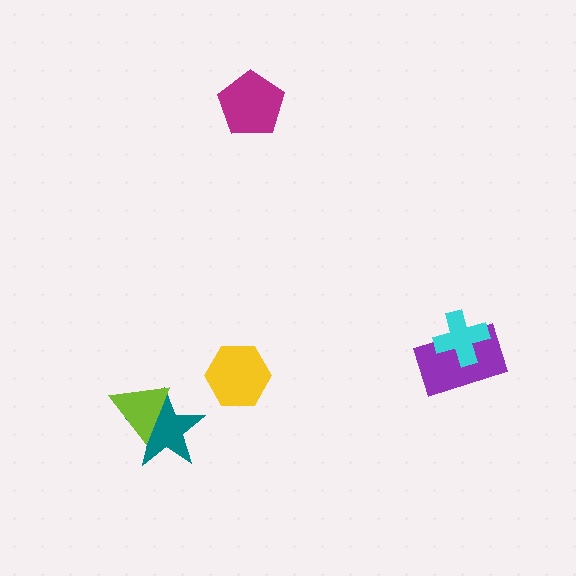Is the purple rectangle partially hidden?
Yes, it is partially covered by another shape.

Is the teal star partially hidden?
Yes, it is partially covered by another shape.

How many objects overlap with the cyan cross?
1 object overlaps with the cyan cross.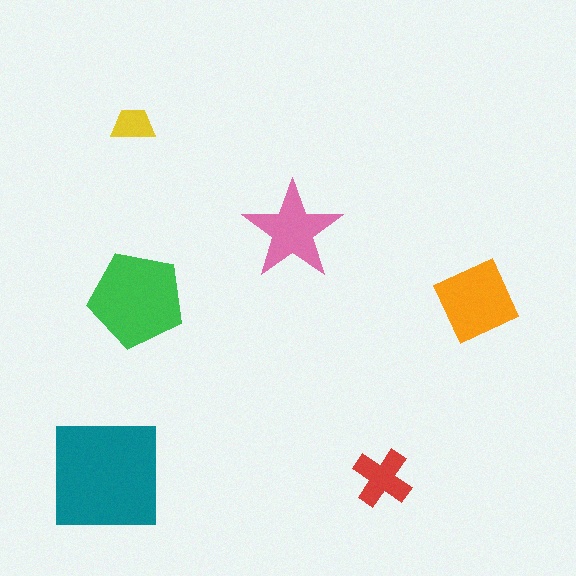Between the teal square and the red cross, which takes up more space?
The teal square.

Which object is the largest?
The teal square.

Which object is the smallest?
The yellow trapezoid.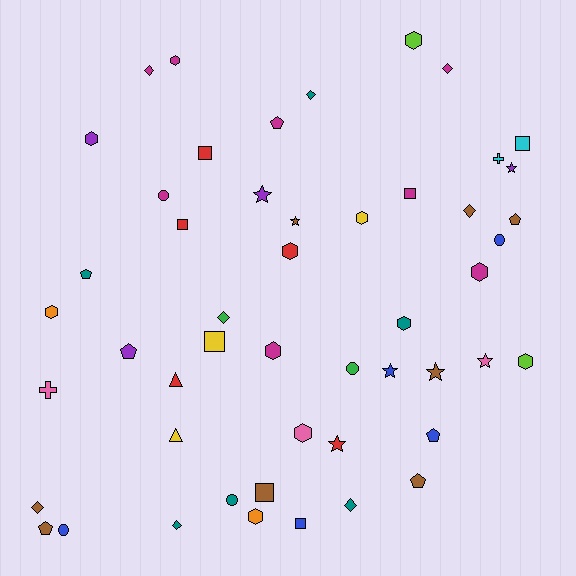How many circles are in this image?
There are 5 circles.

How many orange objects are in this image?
There are 2 orange objects.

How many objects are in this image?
There are 50 objects.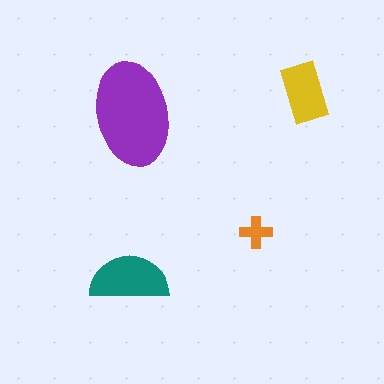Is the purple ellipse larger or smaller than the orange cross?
Larger.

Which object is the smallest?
The orange cross.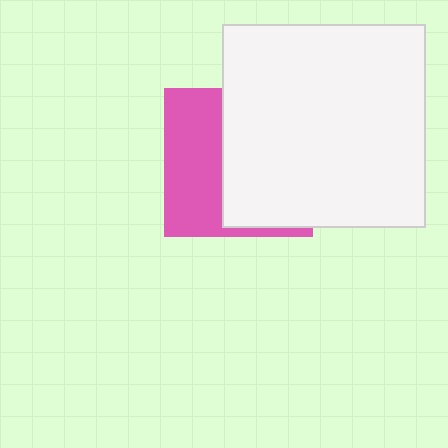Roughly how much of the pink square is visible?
A small part of it is visible (roughly 43%).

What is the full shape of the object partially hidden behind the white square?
The partially hidden object is a pink square.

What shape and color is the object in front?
The object in front is a white square.